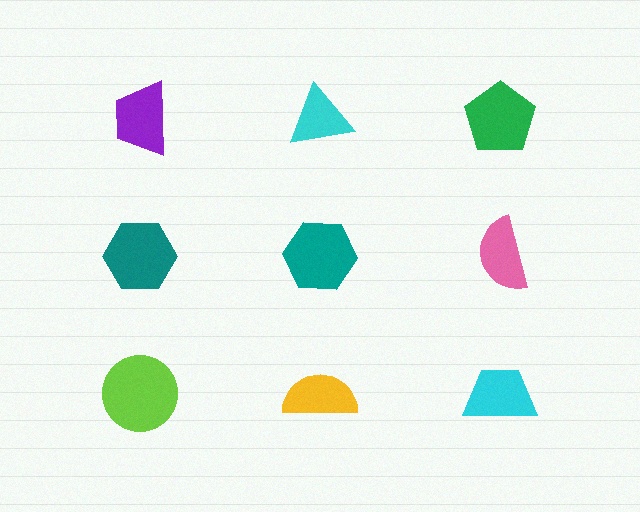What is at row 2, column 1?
A teal hexagon.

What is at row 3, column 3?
A cyan trapezoid.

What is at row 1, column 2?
A cyan triangle.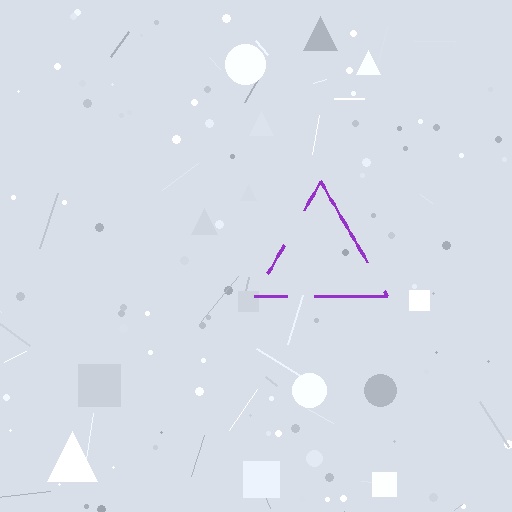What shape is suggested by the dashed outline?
The dashed outline suggests a triangle.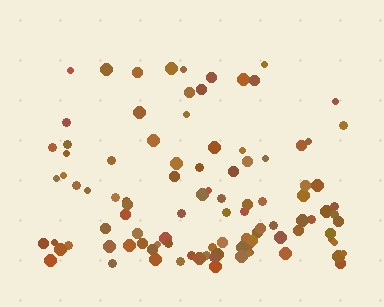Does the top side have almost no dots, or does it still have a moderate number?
Still a moderate number, just noticeably fewer than the bottom.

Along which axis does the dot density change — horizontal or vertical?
Vertical.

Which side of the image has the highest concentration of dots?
The bottom.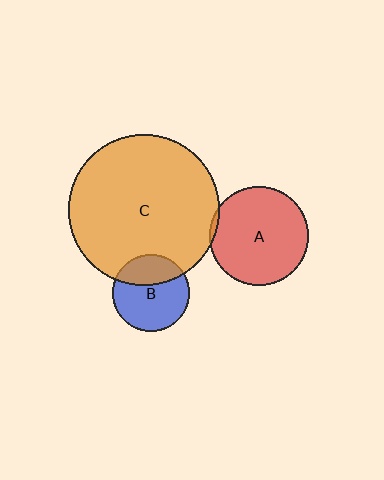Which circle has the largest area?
Circle C (orange).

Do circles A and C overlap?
Yes.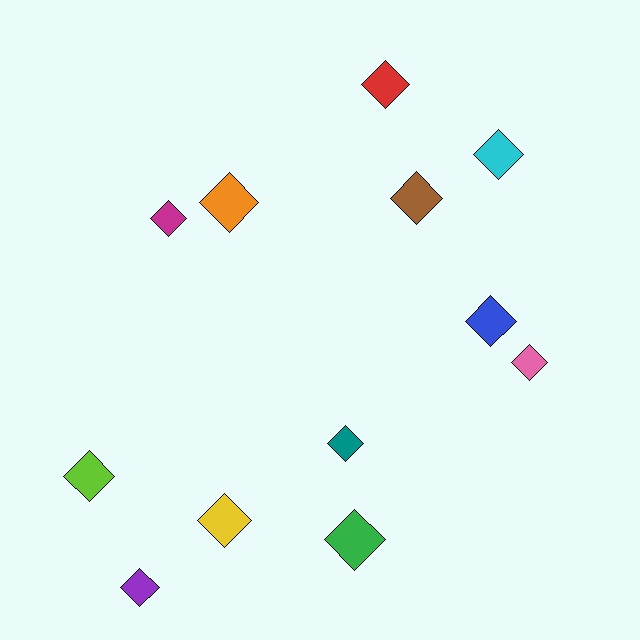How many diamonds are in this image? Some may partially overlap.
There are 12 diamonds.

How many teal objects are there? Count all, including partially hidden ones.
There is 1 teal object.